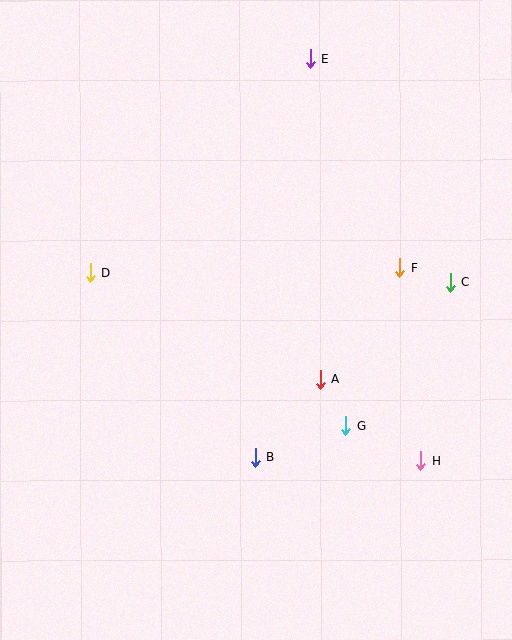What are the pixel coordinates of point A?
Point A is at (320, 379).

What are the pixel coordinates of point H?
Point H is at (421, 460).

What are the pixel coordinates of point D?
Point D is at (90, 273).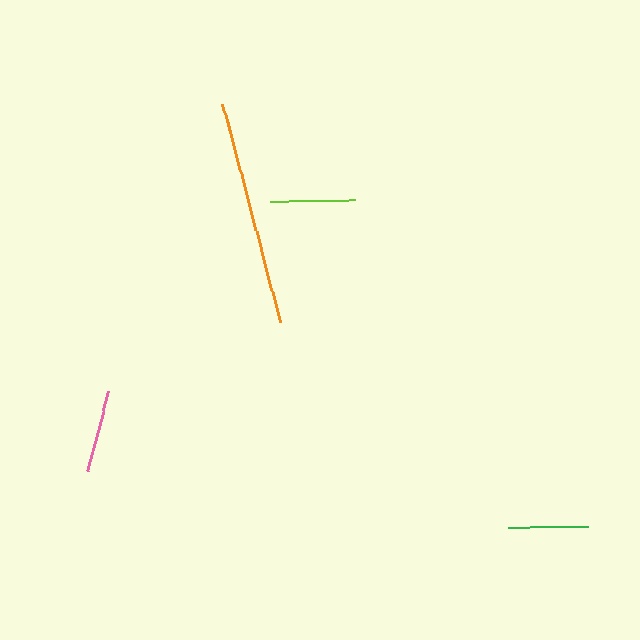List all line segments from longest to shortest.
From longest to shortest: orange, lime, pink, green.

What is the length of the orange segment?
The orange segment is approximately 226 pixels long.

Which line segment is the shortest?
The green line is the shortest at approximately 80 pixels.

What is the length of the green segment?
The green segment is approximately 80 pixels long.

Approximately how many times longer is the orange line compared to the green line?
The orange line is approximately 2.8 times the length of the green line.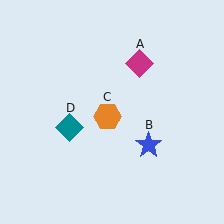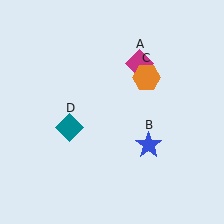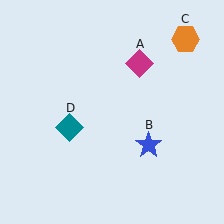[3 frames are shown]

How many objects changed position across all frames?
1 object changed position: orange hexagon (object C).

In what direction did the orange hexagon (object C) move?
The orange hexagon (object C) moved up and to the right.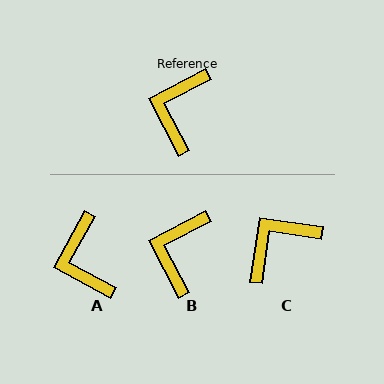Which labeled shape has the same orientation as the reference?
B.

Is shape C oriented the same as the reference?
No, it is off by about 35 degrees.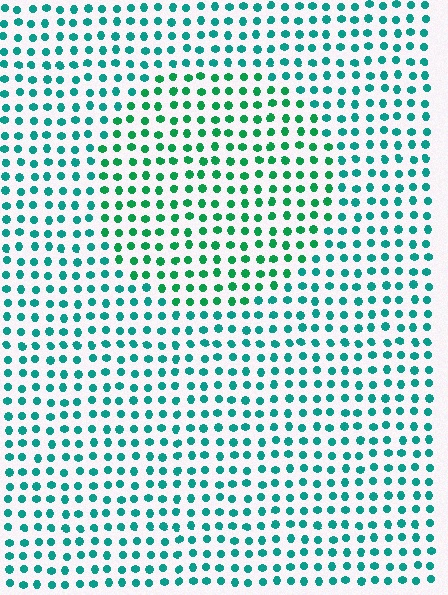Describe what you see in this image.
The image is filled with small teal elements in a uniform arrangement. A circle-shaped region is visible where the elements are tinted to a slightly different hue, forming a subtle color boundary.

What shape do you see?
I see a circle.